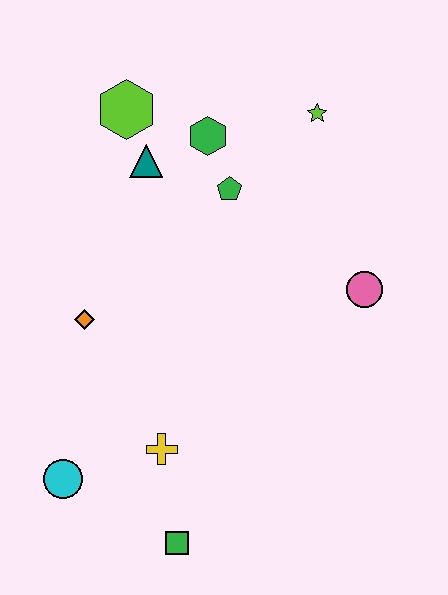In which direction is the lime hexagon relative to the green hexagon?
The lime hexagon is to the left of the green hexagon.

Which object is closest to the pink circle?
The green pentagon is closest to the pink circle.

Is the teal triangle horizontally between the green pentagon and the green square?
No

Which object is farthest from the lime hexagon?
The green square is farthest from the lime hexagon.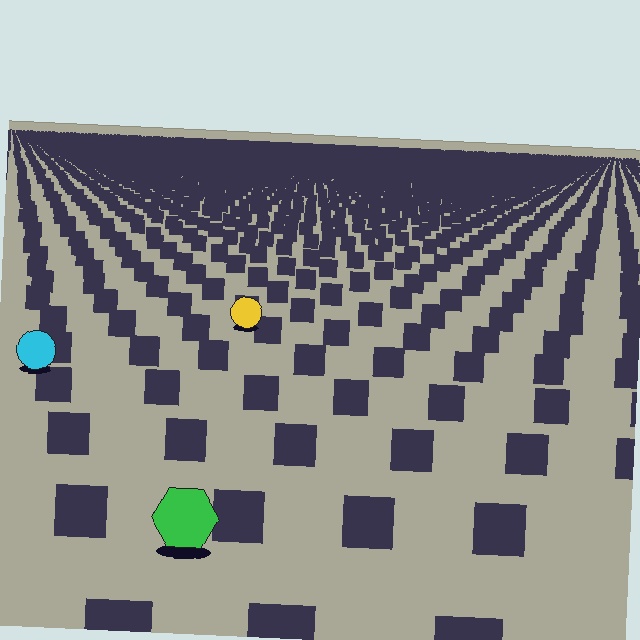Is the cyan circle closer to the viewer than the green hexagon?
No. The green hexagon is closer — you can tell from the texture gradient: the ground texture is coarser near it.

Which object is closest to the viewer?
The green hexagon is closest. The texture marks near it are larger and more spread out.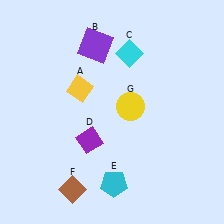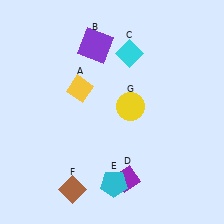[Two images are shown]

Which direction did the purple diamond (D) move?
The purple diamond (D) moved down.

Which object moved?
The purple diamond (D) moved down.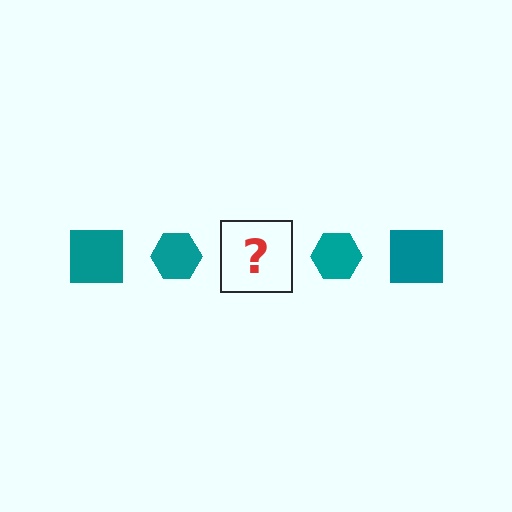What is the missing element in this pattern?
The missing element is a teal square.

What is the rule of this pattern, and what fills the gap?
The rule is that the pattern cycles through square, hexagon shapes in teal. The gap should be filled with a teal square.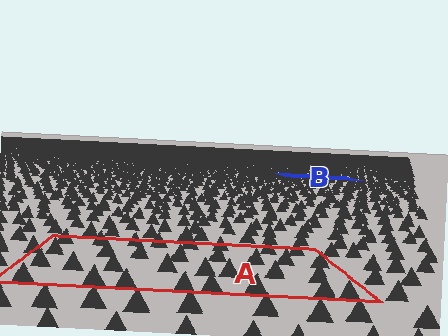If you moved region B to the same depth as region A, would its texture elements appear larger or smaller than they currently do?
They would appear larger. At a closer depth, the same texture elements are projected at a bigger on-screen size.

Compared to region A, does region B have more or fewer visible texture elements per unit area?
Region B has more texture elements per unit area — they are packed more densely because it is farther away.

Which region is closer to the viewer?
Region A is closer. The texture elements there are larger and more spread out.